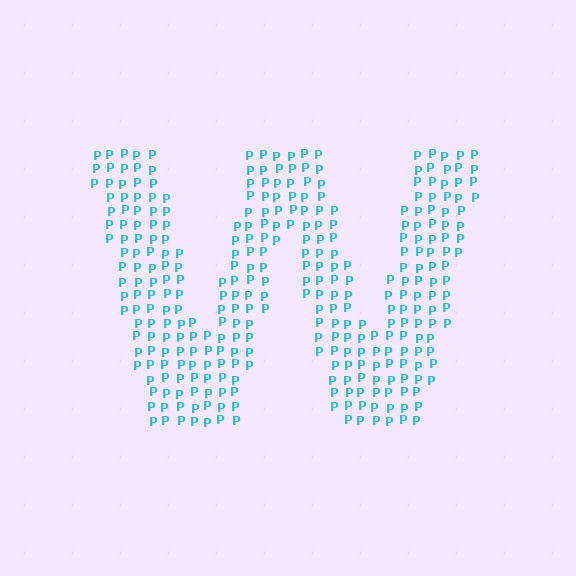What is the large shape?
The large shape is the letter W.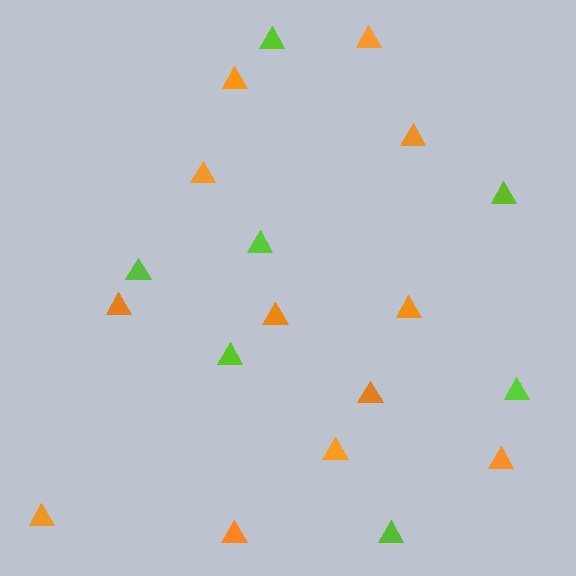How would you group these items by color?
There are 2 groups: one group of orange triangles (12) and one group of lime triangles (7).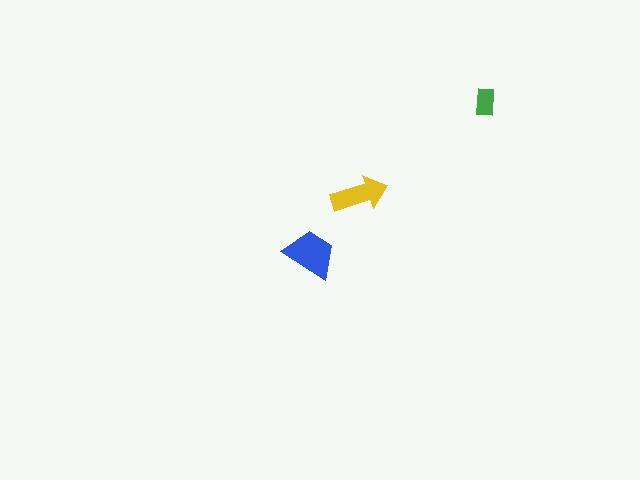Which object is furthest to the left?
The blue trapezoid is leftmost.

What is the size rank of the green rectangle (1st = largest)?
3rd.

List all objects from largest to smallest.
The blue trapezoid, the yellow arrow, the green rectangle.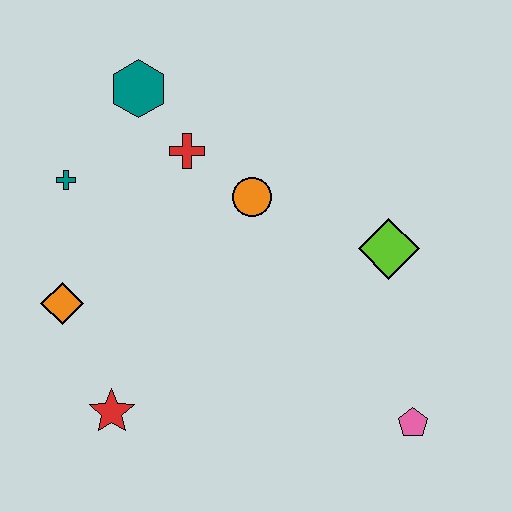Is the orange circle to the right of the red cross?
Yes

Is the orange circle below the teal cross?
Yes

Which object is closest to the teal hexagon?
The red cross is closest to the teal hexagon.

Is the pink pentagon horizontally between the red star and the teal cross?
No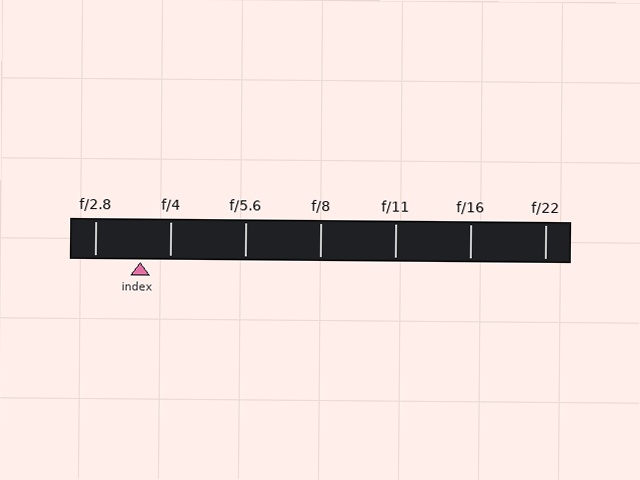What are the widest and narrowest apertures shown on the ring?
The widest aperture shown is f/2.8 and the narrowest is f/22.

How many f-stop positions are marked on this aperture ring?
There are 7 f-stop positions marked.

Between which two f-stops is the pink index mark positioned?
The index mark is between f/2.8 and f/4.